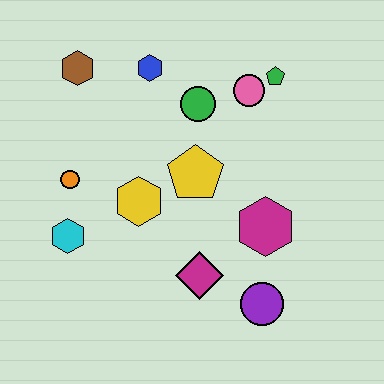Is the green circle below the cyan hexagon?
No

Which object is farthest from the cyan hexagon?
The green pentagon is farthest from the cyan hexagon.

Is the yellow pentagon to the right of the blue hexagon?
Yes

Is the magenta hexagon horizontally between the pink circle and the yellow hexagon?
No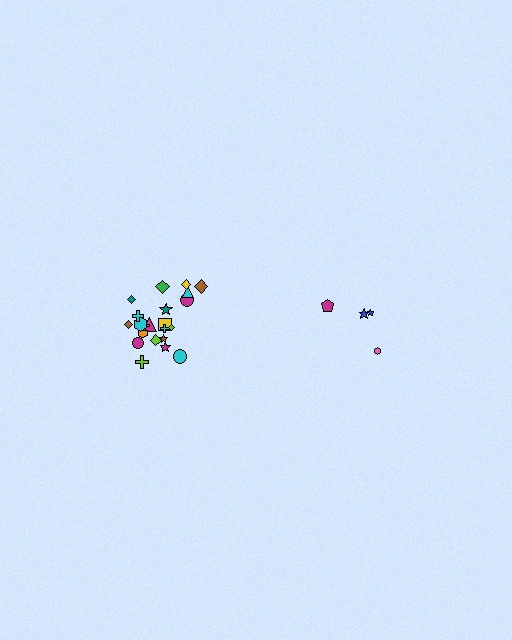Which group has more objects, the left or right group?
The left group.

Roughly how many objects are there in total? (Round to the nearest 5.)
Roughly 25 objects in total.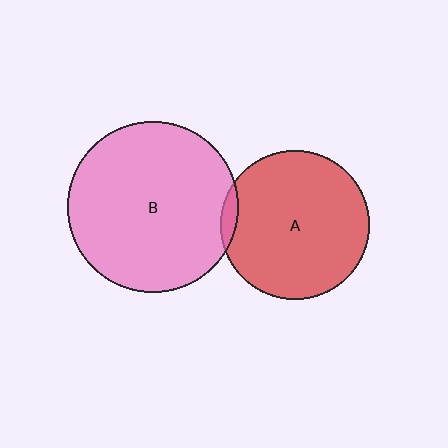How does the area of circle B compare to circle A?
Approximately 1.3 times.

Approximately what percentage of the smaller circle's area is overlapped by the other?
Approximately 5%.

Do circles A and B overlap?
Yes.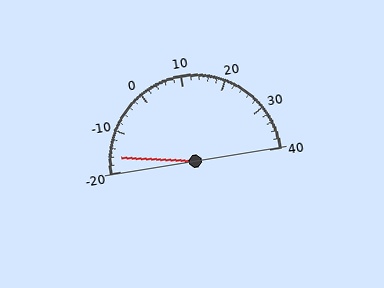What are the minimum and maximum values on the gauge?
The gauge ranges from -20 to 40.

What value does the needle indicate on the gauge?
The needle indicates approximately -16.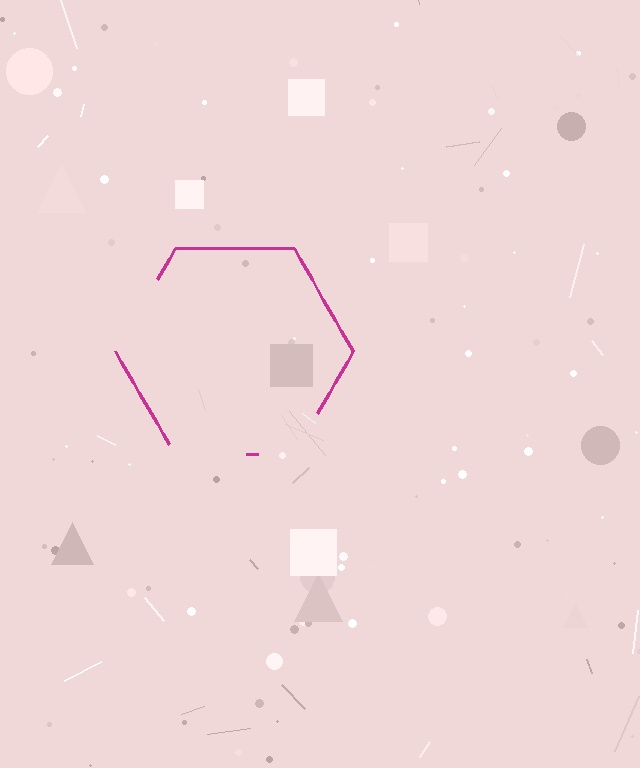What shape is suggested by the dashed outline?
The dashed outline suggests a hexagon.